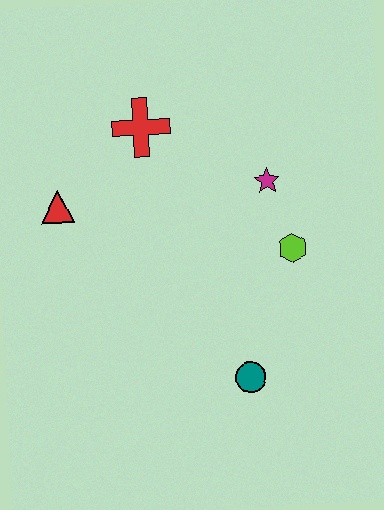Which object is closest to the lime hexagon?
The magenta star is closest to the lime hexagon.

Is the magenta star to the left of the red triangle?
No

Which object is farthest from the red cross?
The teal circle is farthest from the red cross.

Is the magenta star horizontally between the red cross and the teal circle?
No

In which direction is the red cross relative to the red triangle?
The red cross is to the right of the red triangle.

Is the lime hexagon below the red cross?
Yes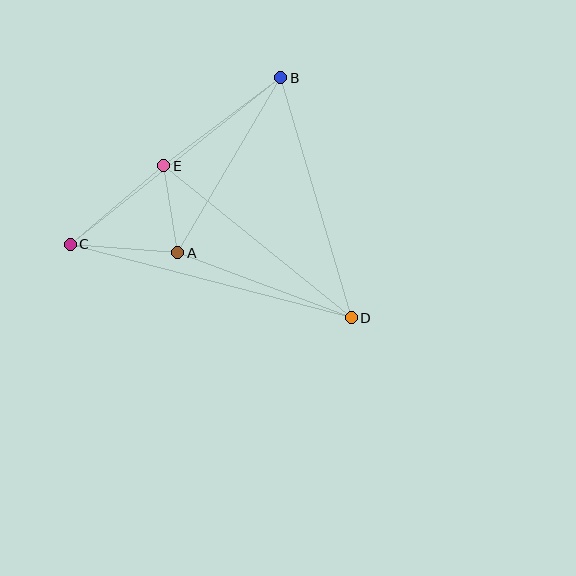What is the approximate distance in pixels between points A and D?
The distance between A and D is approximately 185 pixels.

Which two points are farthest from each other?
Points C and D are farthest from each other.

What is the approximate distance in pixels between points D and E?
The distance between D and E is approximately 241 pixels.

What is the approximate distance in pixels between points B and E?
The distance between B and E is approximately 146 pixels.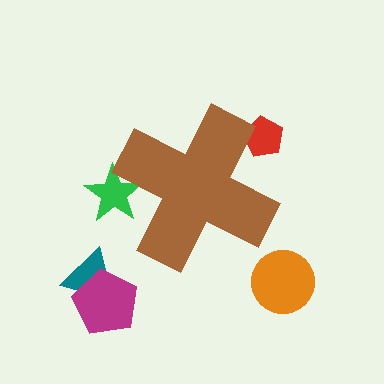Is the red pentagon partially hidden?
Yes, the red pentagon is partially hidden behind the brown cross.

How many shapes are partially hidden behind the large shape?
2 shapes are partially hidden.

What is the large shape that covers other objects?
A brown cross.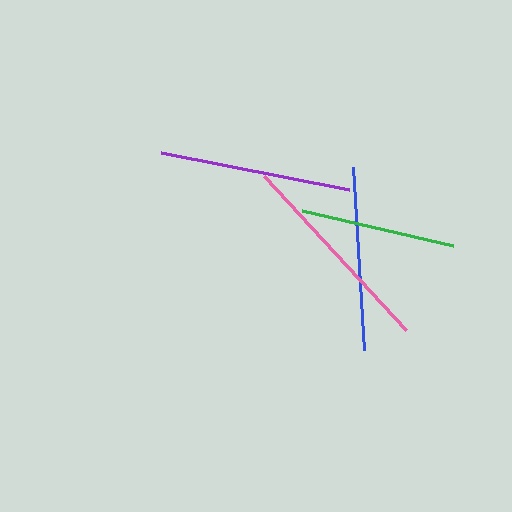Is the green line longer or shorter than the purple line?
The purple line is longer than the green line.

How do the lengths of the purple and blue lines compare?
The purple and blue lines are approximately the same length.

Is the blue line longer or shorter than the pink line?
The pink line is longer than the blue line.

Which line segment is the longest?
The pink line is the longest at approximately 209 pixels.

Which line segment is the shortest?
The green line is the shortest at approximately 155 pixels.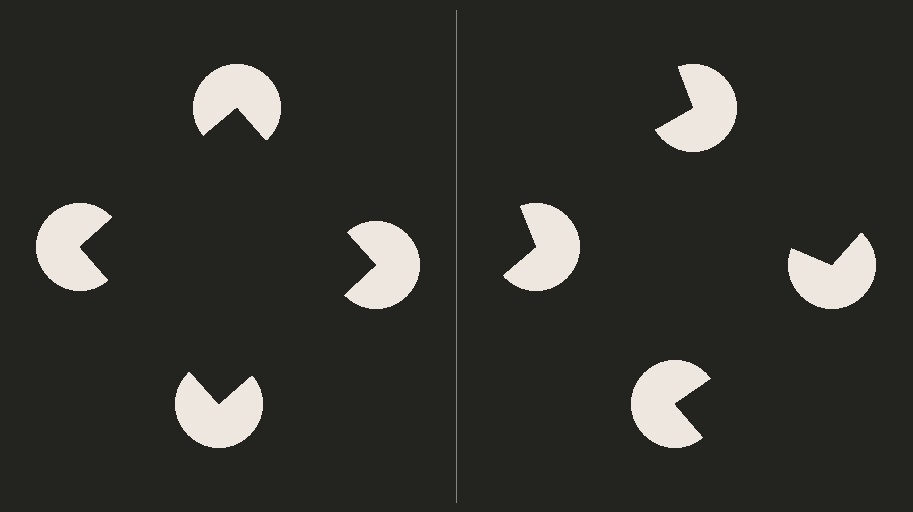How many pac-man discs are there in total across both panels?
8 — 4 on each side.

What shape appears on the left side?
An illusory square.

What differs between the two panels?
The pac-man discs are positioned identically on both sides; only the wedge orientations differ. On the left they align to a square; on the right they are misaligned.